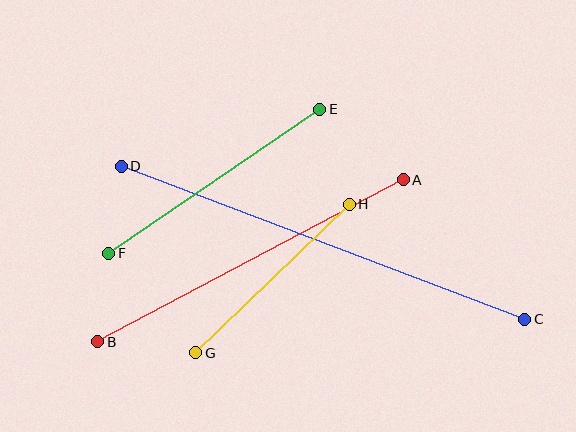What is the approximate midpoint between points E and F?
The midpoint is at approximately (214, 181) pixels.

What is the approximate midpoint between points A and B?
The midpoint is at approximately (250, 261) pixels.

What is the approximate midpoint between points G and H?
The midpoint is at approximately (272, 279) pixels.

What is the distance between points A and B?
The distance is approximately 346 pixels.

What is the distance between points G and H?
The distance is approximately 214 pixels.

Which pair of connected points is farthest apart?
Points C and D are farthest apart.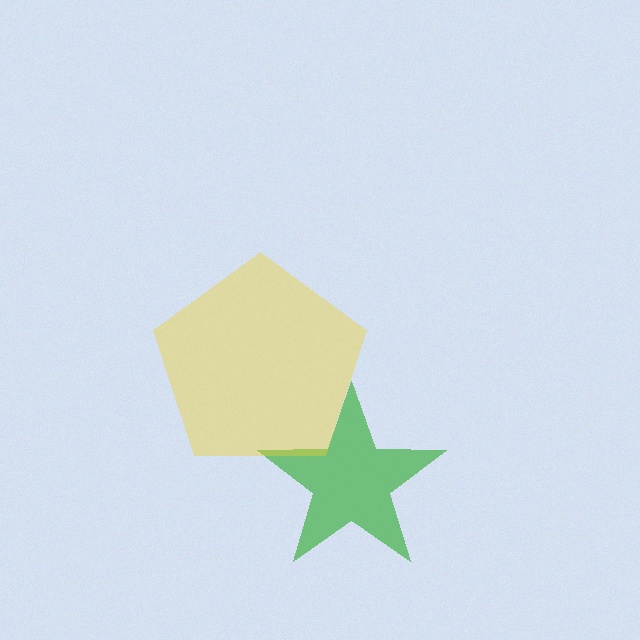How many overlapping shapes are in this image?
There are 2 overlapping shapes in the image.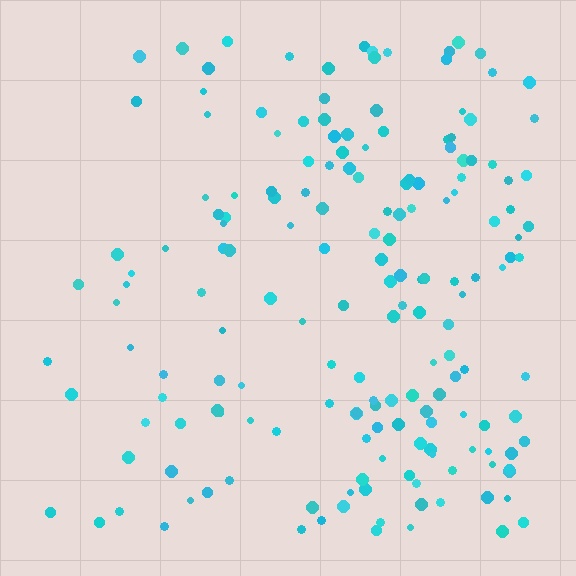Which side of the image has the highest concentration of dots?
The right.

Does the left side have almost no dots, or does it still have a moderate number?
Still a moderate number, just noticeably fewer than the right.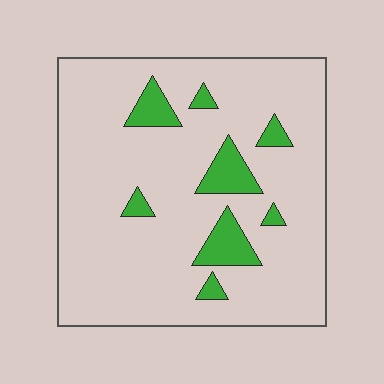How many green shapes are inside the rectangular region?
8.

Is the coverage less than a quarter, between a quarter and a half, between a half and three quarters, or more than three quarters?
Less than a quarter.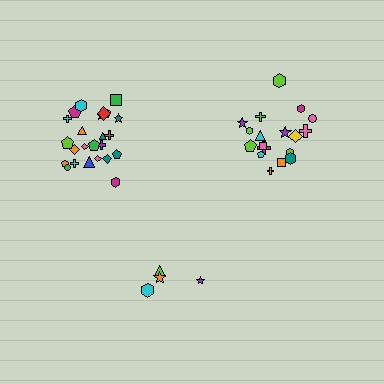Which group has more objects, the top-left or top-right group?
The top-left group.